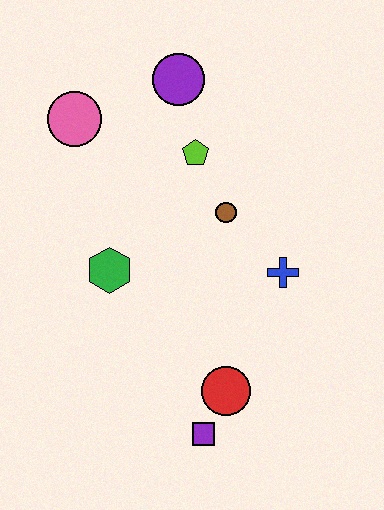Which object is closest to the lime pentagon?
The brown circle is closest to the lime pentagon.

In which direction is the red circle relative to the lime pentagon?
The red circle is below the lime pentagon.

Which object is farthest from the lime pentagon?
The purple square is farthest from the lime pentagon.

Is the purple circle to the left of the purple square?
Yes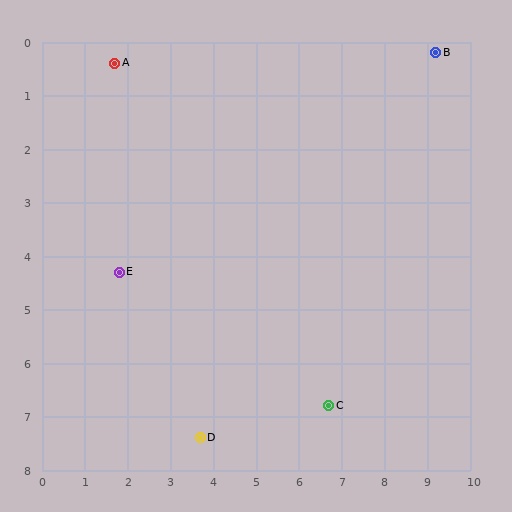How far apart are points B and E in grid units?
Points B and E are about 8.5 grid units apart.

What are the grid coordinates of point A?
Point A is at approximately (1.7, 0.4).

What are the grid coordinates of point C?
Point C is at approximately (6.7, 6.8).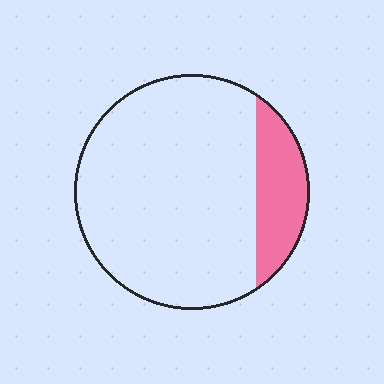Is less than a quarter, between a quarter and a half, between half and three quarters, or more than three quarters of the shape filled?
Less than a quarter.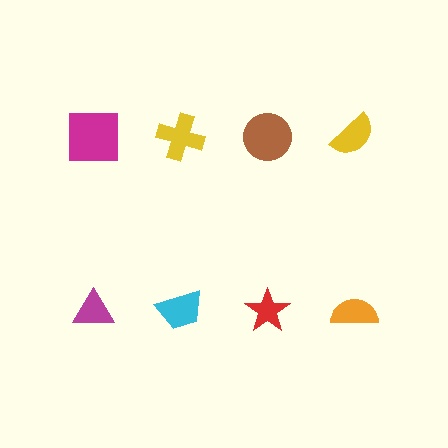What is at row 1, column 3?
A brown circle.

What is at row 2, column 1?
A magenta triangle.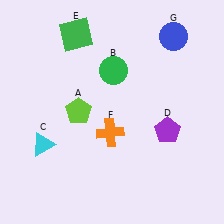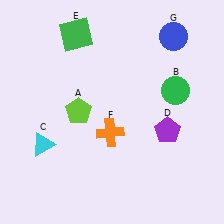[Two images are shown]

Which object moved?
The green circle (B) moved right.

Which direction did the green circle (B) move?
The green circle (B) moved right.